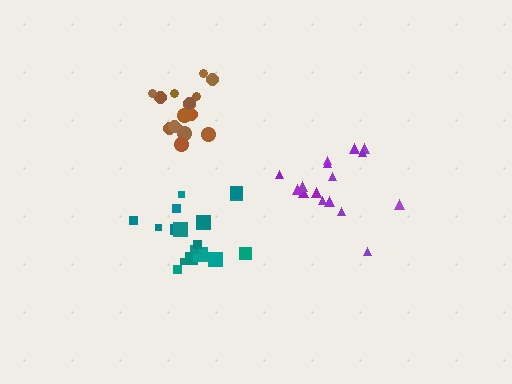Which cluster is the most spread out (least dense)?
Purple.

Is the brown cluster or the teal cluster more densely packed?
Teal.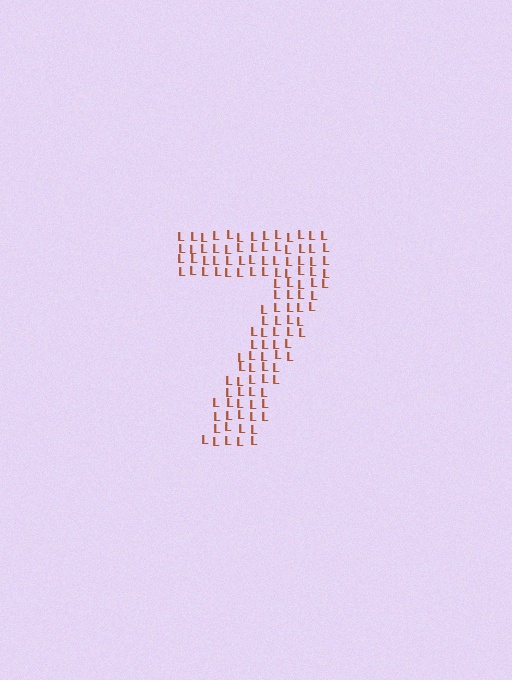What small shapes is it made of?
It is made of small letter L's.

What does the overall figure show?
The overall figure shows the digit 7.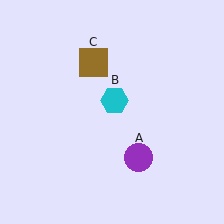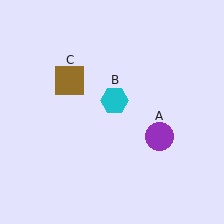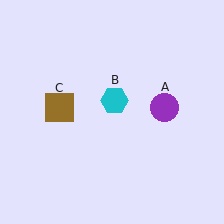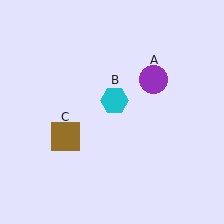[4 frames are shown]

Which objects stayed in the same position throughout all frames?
Cyan hexagon (object B) remained stationary.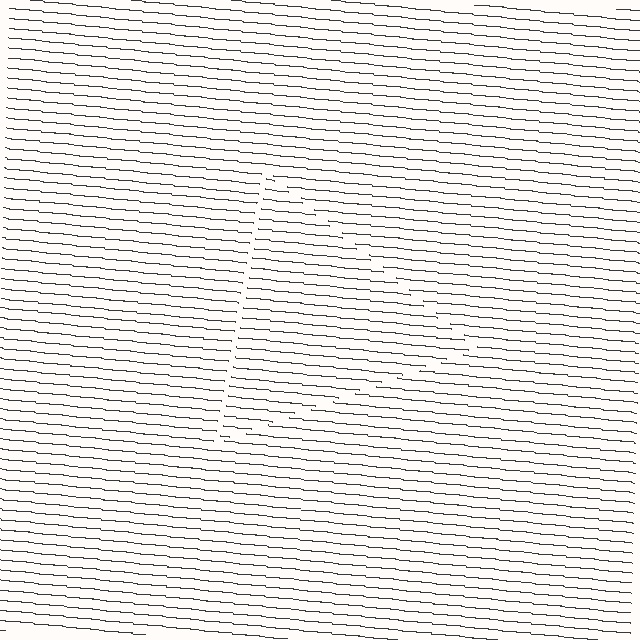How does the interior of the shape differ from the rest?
The interior of the shape contains the same grating, shifted by half a period — the contour is defined by the phase discontinuity where line-ends from the inner and outer gratings abut.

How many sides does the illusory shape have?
3 sides — the line-ends trace a triangle.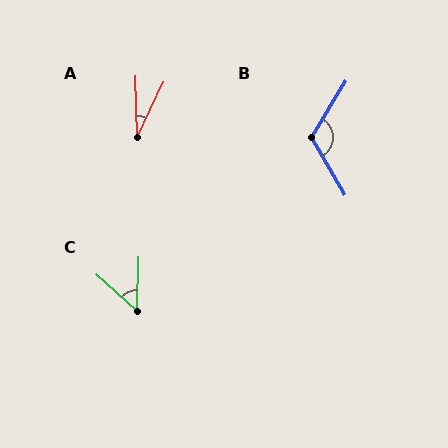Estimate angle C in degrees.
Approximately 50 degrees.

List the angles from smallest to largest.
A (26°), C (50°), B (119°).